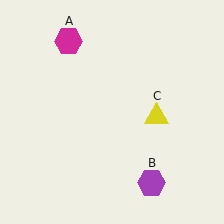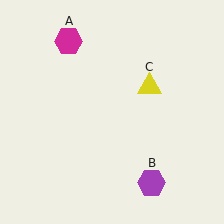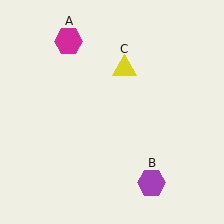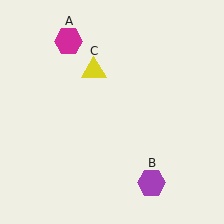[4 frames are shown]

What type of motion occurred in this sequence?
The yellow triangle (object C) rotated counterclockwise around the center of the scene.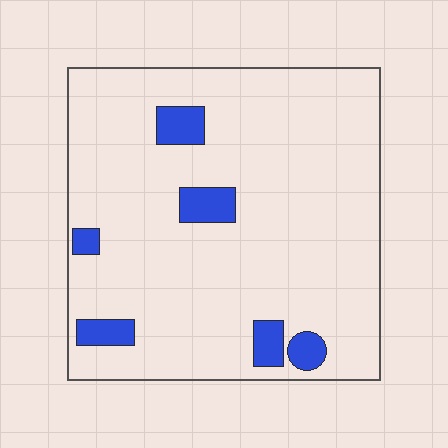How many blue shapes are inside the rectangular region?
6.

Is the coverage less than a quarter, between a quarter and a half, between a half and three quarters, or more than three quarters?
Less than a quarter.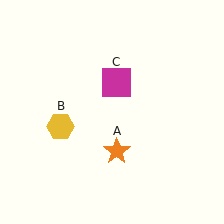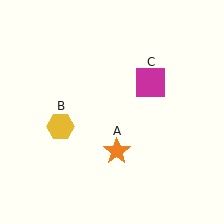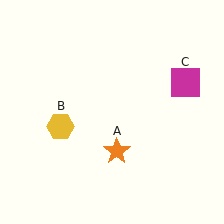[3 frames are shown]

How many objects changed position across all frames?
1 object changed position: magenta square (object C).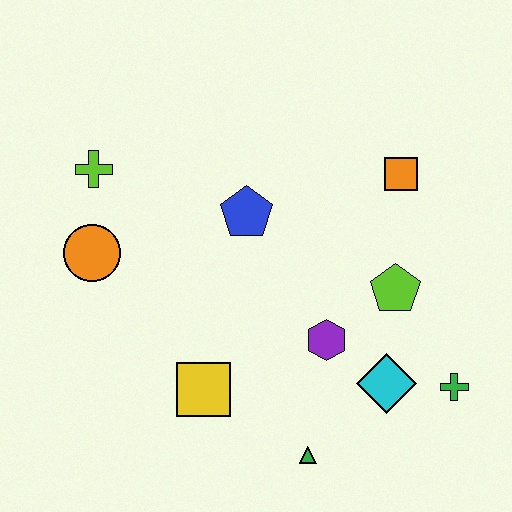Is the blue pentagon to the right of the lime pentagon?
No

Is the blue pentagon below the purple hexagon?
No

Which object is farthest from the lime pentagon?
The lime cross is farthest from the lime pentagon.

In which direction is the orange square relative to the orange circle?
The orange square is to the right of the orange circle.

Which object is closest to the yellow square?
The green triangle is closest to the yellow square.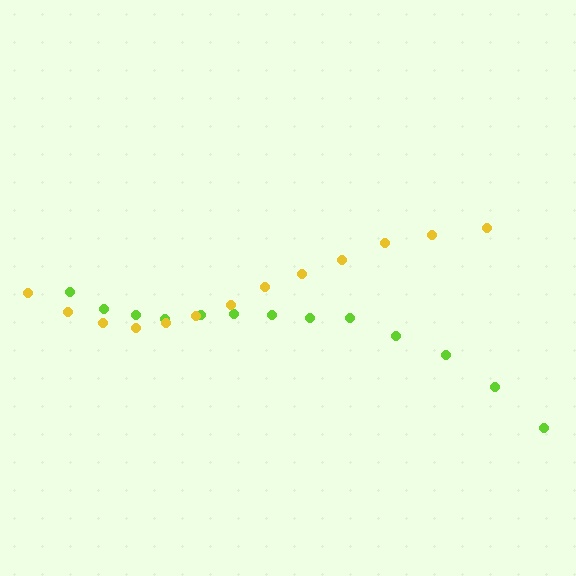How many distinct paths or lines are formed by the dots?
There are 2 distinct paths.